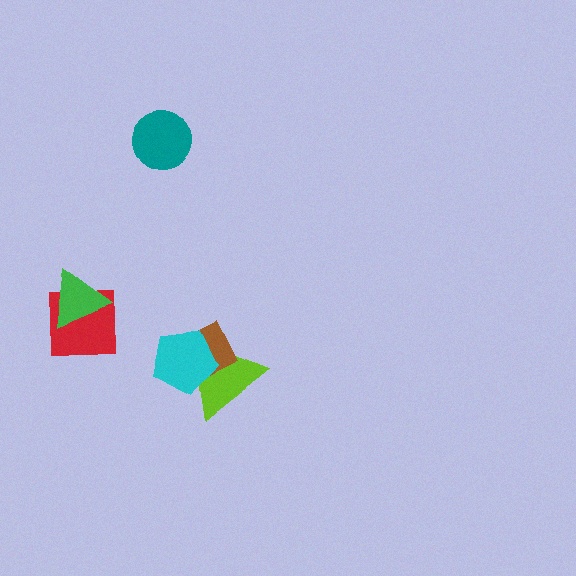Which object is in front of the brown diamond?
The cyan pentagon is in front of the brown diamond.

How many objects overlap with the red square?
1 object overlaps with the red square.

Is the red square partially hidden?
Yes, it is partially covered by another shape.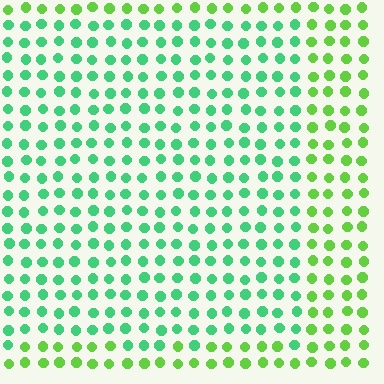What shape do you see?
I see a rectangle.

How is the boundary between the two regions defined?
The boundary is defined purely by a slight shift in hue (about 39 degrees). Spacing, size, and orientation are identical on both sides.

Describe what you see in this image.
The image is filled with small lime elements in a uniform arrangement. A rectangle-shaped region is visible where the elements are tinted to a slightly different hue, forming a subtle color boundary.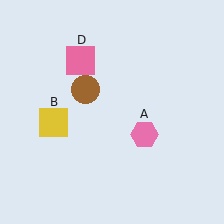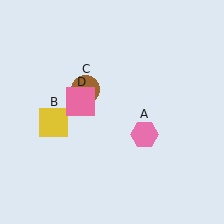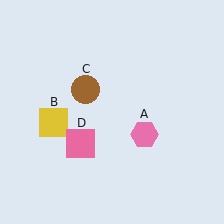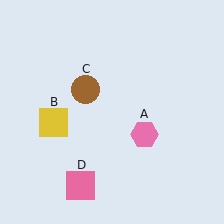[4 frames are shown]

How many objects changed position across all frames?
1 object changed position: pink square (object D).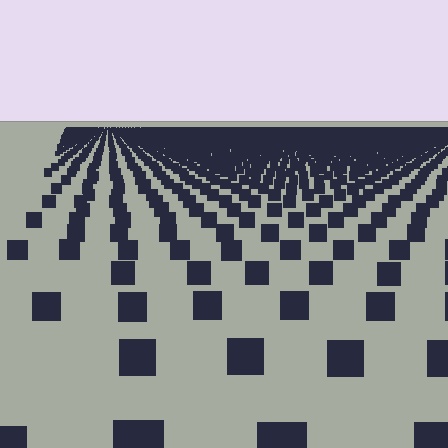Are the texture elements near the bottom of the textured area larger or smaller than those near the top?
Larger. Near the bottom, elements are closer to the viewer and appear at a bigger on-screen size.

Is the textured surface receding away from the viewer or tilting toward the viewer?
The surface is receding away from the viewer. Texture elements get smaller and denser toward the top.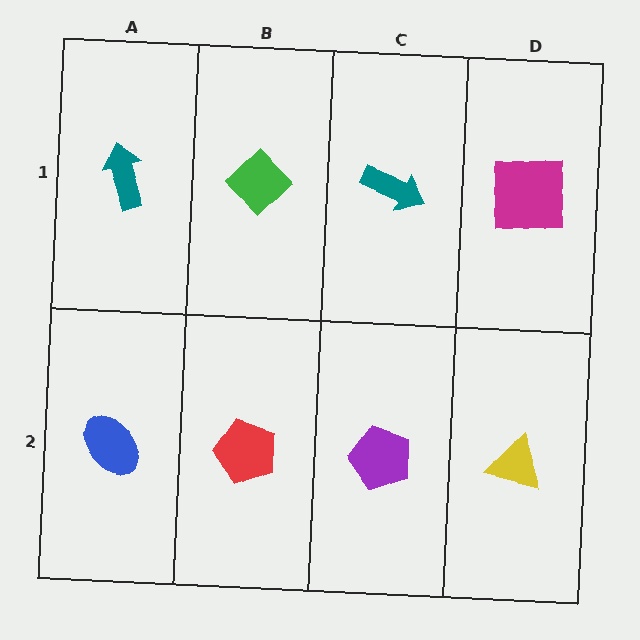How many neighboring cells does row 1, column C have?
3.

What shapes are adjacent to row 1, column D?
A yellow triangle (row 2, column D), a teal arrow (row 1, column C).